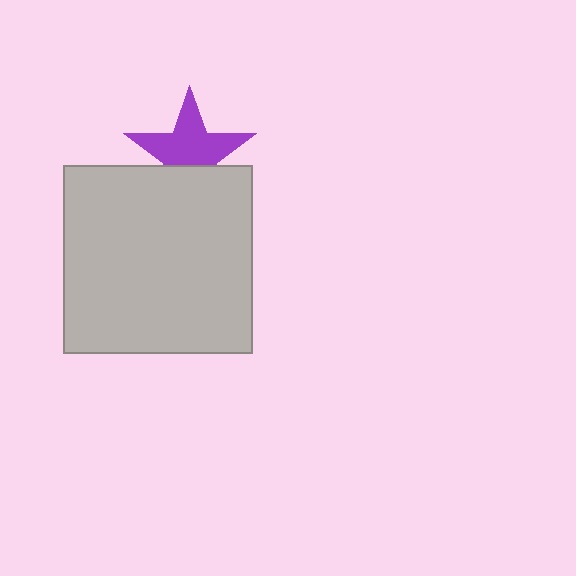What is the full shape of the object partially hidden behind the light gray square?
The partially hidden object is a purple star.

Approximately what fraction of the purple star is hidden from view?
Roughly 35% of the purple star is hidden behind the light gray square.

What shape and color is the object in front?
The object in front is a light gray square.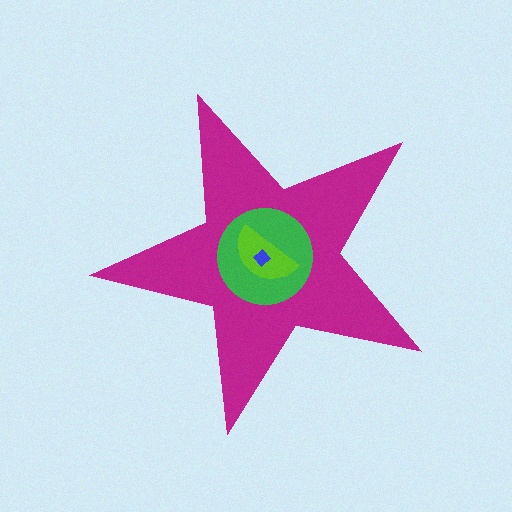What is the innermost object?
The blue diamond.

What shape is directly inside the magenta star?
The green circle.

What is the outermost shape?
The magenta star.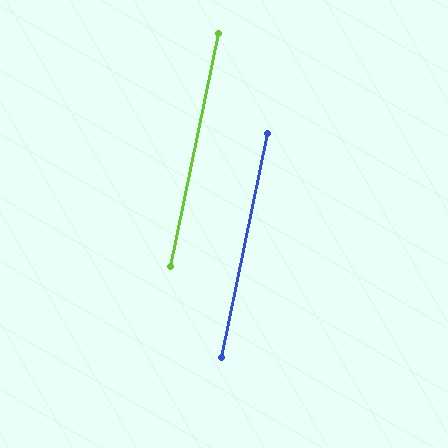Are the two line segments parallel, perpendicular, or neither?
Parallel — their directions differ by only 0.0°.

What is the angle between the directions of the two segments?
Approximately 0 degrees.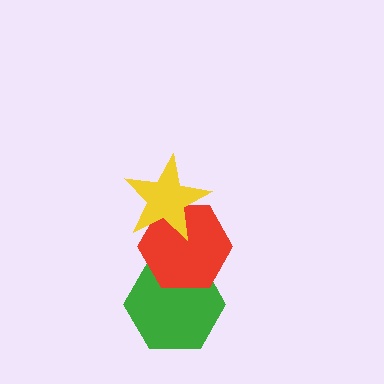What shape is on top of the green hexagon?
The red hexagon is on top of the green hexagon.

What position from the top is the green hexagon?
The green hexagon is 3rd from the top.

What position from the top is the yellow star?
The yellow star is 1st from the top.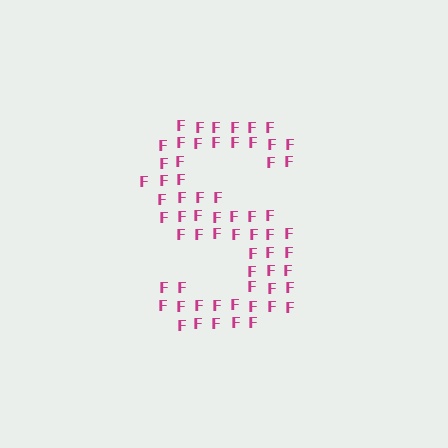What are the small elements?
The small elements are letter F's.